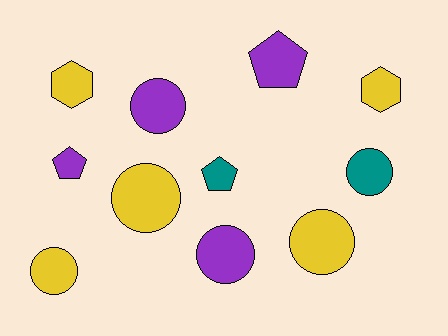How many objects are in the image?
There are 11 objects.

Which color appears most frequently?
Yellow, with 5 objects.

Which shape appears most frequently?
Circle, with 6 objects.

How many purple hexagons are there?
There are no purple hexagons.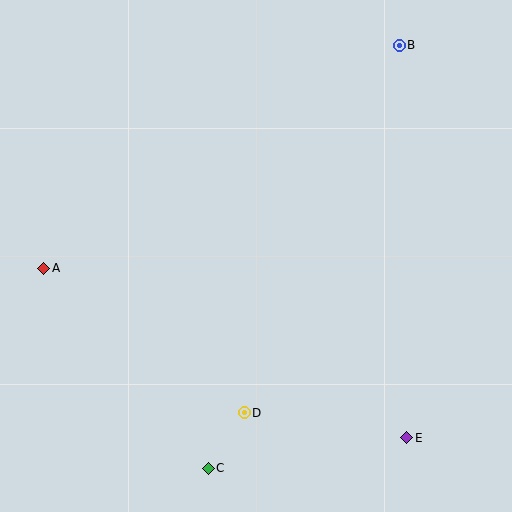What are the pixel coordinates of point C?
Point C is at (208, 468).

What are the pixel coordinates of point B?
Point B is at (399, 45).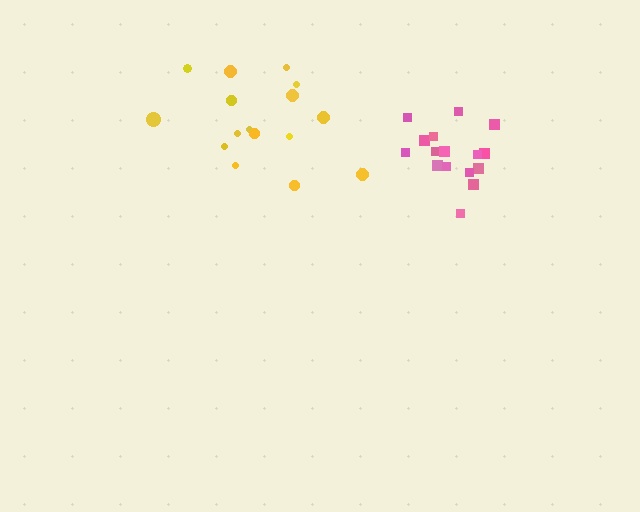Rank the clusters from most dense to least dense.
pink, yellow.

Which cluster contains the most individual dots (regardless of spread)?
Pink (16).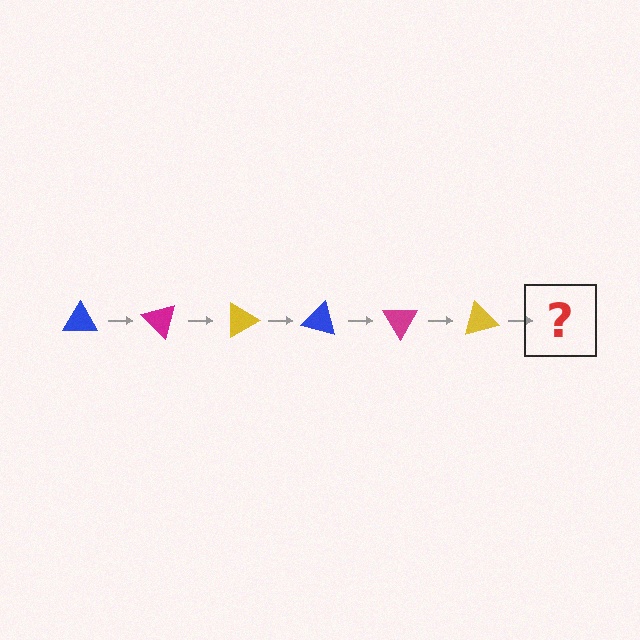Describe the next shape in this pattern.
It should be a blue triangle, rotated 270 degrees from the start.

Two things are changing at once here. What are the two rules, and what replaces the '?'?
The two rules are that it rotates 45 degrees each step and the color cycles through blue, magenta, and yellow. The '?' should be a blue triangle, rotated 270 degrees from the start.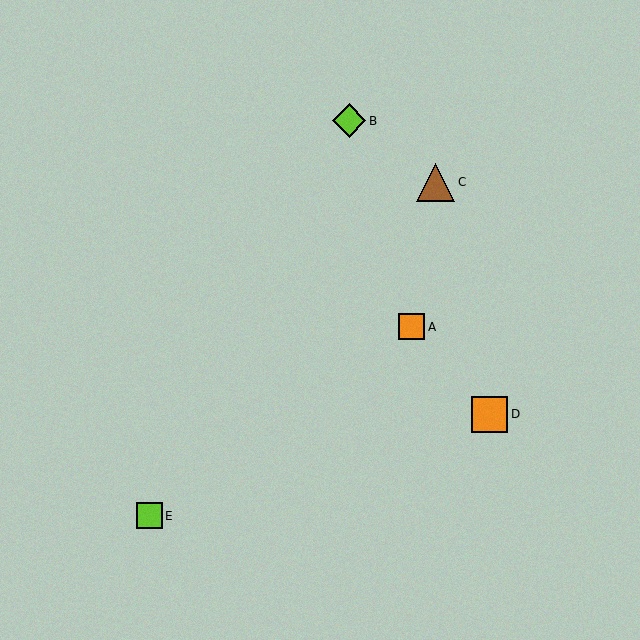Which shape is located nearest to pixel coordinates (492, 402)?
The orange square (labeled D) at (489, 414) is nearest to that location.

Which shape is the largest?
The brown triangle (labeled C) is the largest.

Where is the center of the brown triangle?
The center of the brown triangle is at (436, 182).